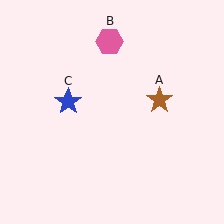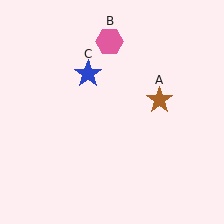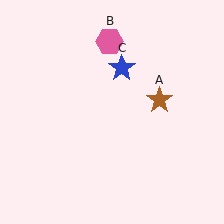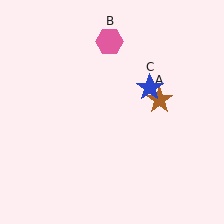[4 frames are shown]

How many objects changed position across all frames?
1 object changed position: blue star (object C).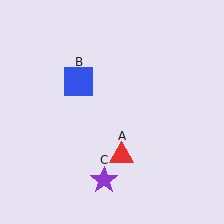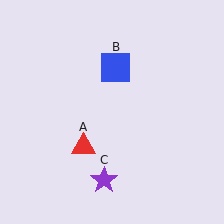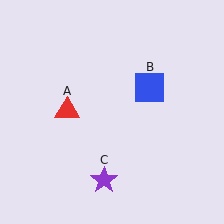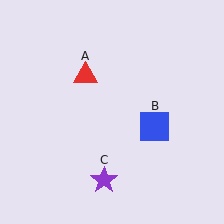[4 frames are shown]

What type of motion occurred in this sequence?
The red triangle (object A), blue square (object B) rotated clockwise around the center of the scene.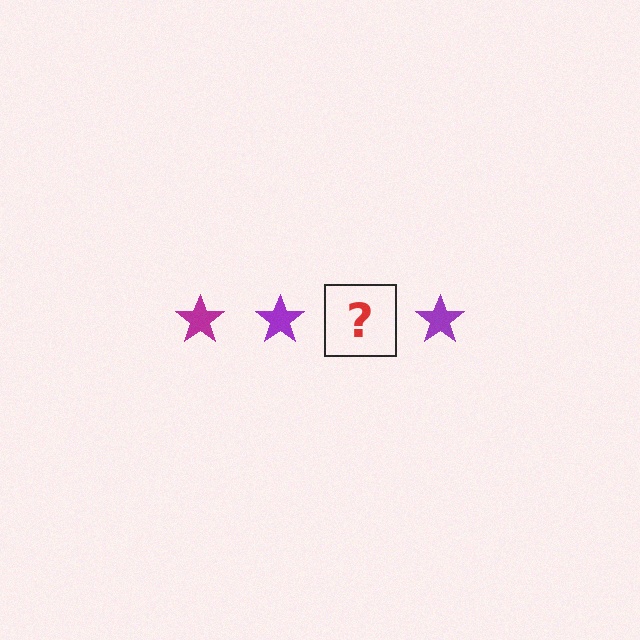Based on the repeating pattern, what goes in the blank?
The blank should be a magenta star.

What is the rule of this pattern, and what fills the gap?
The rule is that the pattern cycles through magenta, purple stars. The gap should be filled with a magenta star.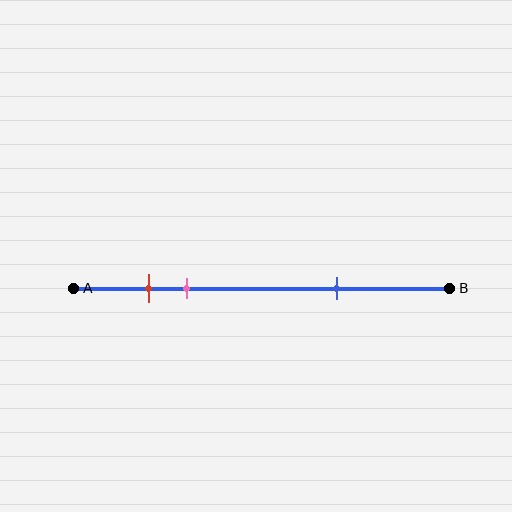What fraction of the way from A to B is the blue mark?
The blue mark is approximately 70% (0.7) of the way from A to B.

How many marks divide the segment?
There are 3 marks dividing the segment.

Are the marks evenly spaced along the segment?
No, the marks are not evenly spaced.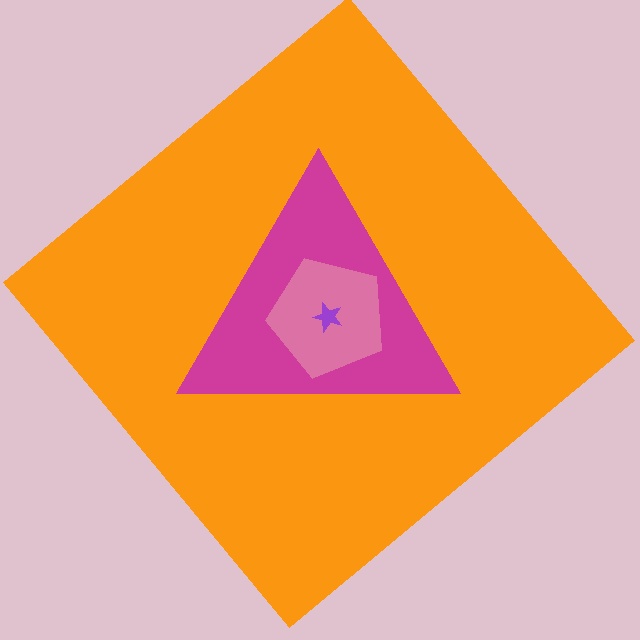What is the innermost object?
The purple star.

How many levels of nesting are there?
4.